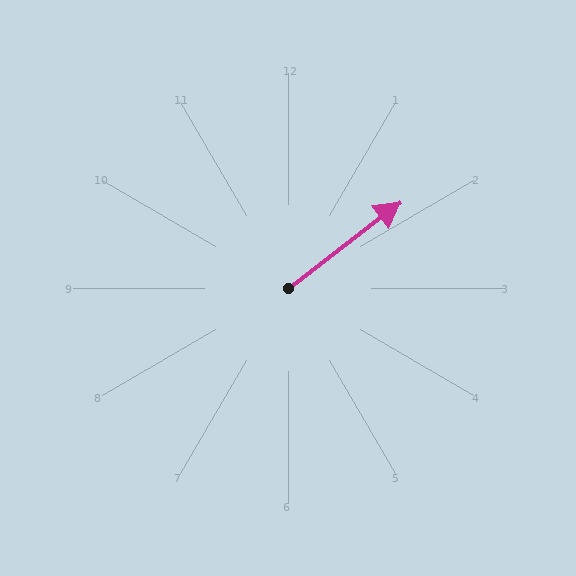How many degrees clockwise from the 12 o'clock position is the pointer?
Approximately 52 degrees.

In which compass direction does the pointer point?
Northeast.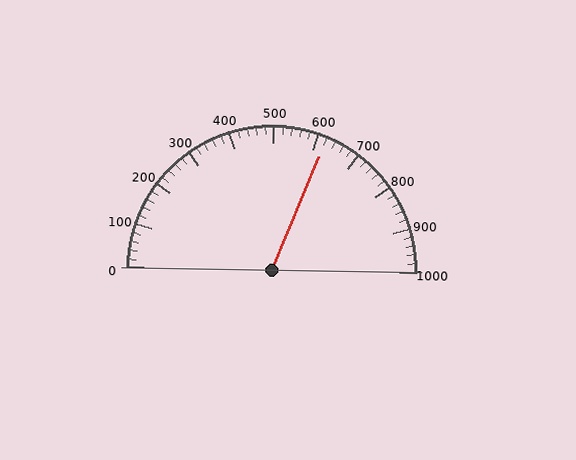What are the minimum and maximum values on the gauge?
The gauge ranges from 0 to 1000.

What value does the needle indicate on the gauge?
The needle indicates approximately 620.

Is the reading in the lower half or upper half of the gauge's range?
The reading is in the upper half of the range (0 to 1000).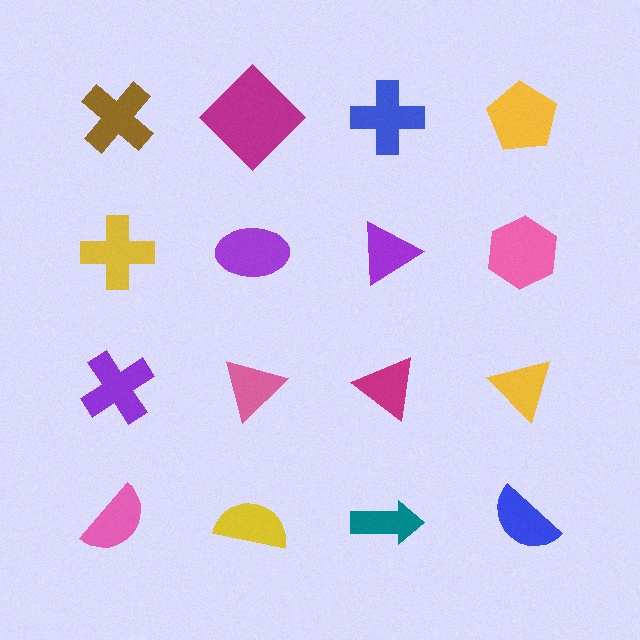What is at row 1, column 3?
A blue cross.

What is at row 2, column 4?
A pink hexagon.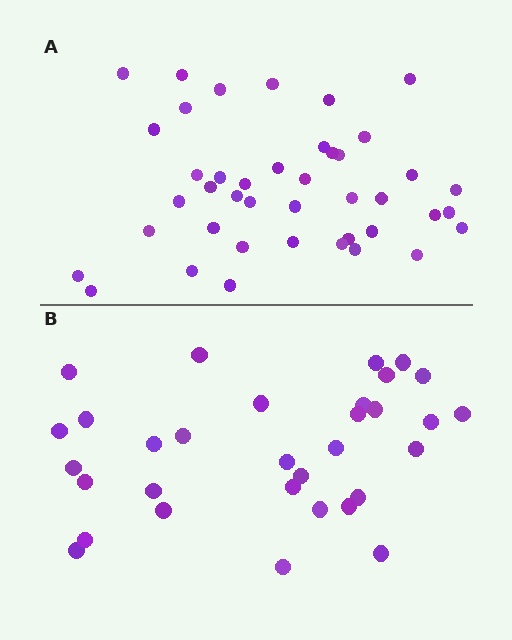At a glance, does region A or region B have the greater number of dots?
Region A (the top region) has more dots.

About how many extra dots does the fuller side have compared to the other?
Region A has roughly 10 or so more dots than region B.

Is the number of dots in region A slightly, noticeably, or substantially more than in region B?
Region A has noticeably more, but not dramatically so. The ratio is roughly 1.3 to 1.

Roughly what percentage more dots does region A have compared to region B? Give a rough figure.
About 30% more.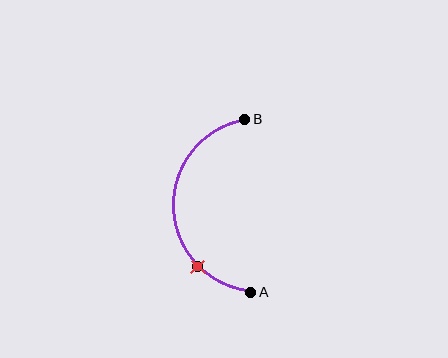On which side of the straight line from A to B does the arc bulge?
The arc bulges to the left of the straight line connecting A and B.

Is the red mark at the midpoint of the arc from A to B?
No. The red mark lies on the arc but is closer to endpoint A. The arc midpoint would be at the point on the curve equidistant along the arc from both A and B.